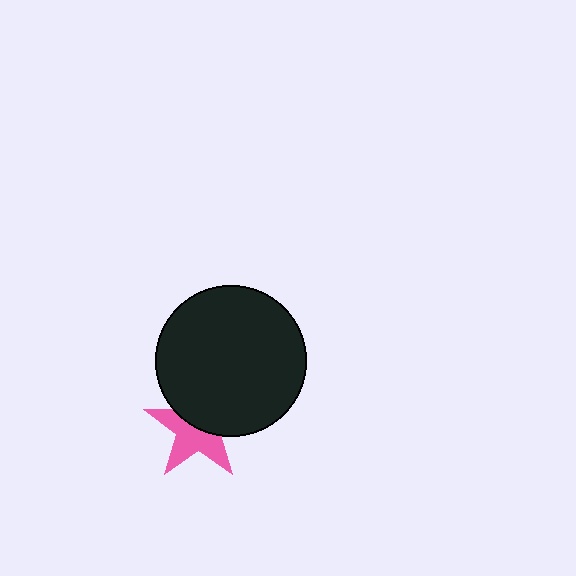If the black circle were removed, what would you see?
You would see the complete pink star.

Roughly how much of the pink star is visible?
About half of it is visible (roughly 54%).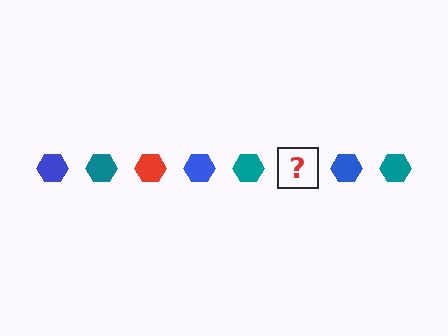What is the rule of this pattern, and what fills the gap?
The rule is that the pattern cycles through blue, teal, red hexagons. The gap should be filled with a red hexagon.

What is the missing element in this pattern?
The missing element is a red hexagon.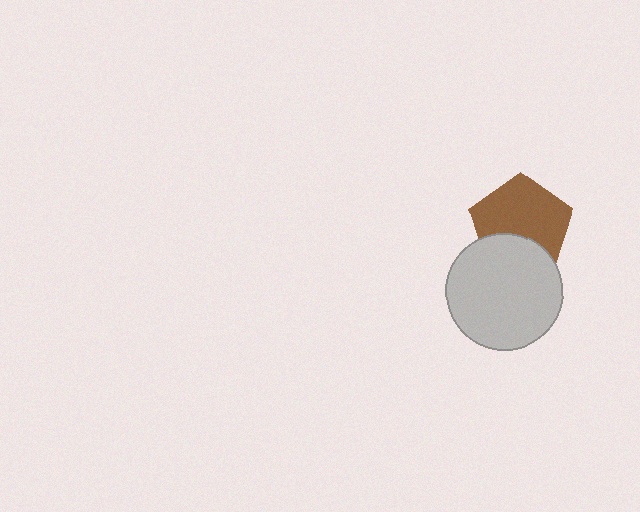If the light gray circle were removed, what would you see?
You would see the complete brown pentagon.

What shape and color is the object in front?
The object in front is a light gray circle.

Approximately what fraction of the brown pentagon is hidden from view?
Roughly 32% of the brown pentagon is hidden behind the light gray circle.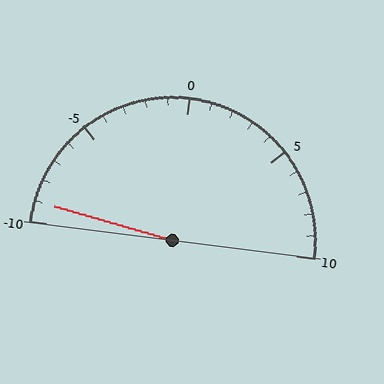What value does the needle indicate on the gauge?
The needle indicates approximately -9.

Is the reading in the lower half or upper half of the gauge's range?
The reading is in the lower half of the range (-10 to 10).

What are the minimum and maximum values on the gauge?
The gauge ranges from -10 to 10.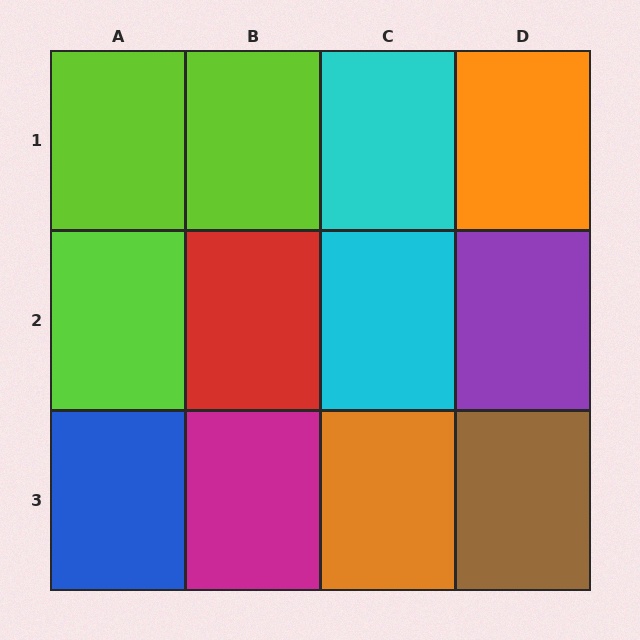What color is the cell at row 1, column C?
Cyan.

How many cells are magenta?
1 cell is magenta.